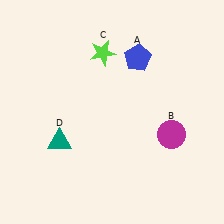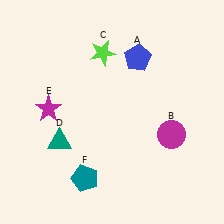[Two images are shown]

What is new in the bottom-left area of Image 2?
A teal pentagon (F) was added in the bottom-left area of Image 2.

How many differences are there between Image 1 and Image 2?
There are 2 differences between the two images.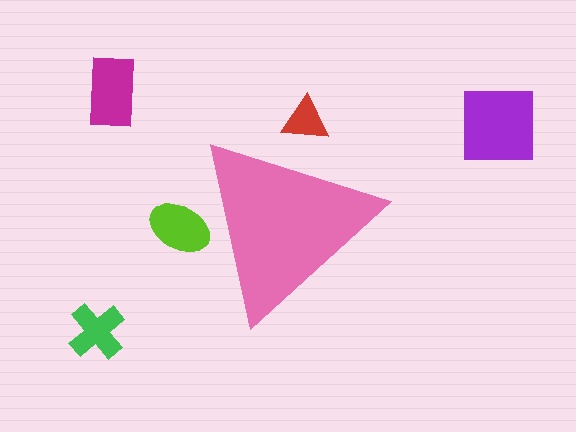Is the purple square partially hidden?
No, the purple square is fully visible.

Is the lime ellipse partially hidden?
Yes, the lime ellipse is partially hidden behind the pink triangle.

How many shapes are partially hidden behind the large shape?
2 shapes are partially hidden.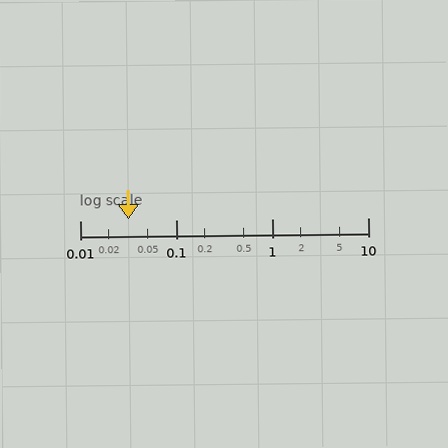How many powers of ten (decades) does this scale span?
The scale spans 3 decades, from 0.01 to 10.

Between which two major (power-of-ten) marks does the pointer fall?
The pointer is between 0.01 and 0.1.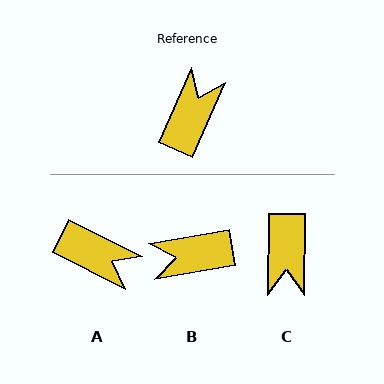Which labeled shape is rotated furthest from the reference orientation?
C, about 157 degrees away.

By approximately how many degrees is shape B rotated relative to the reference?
Approximately 124 degrees counter-clockwise.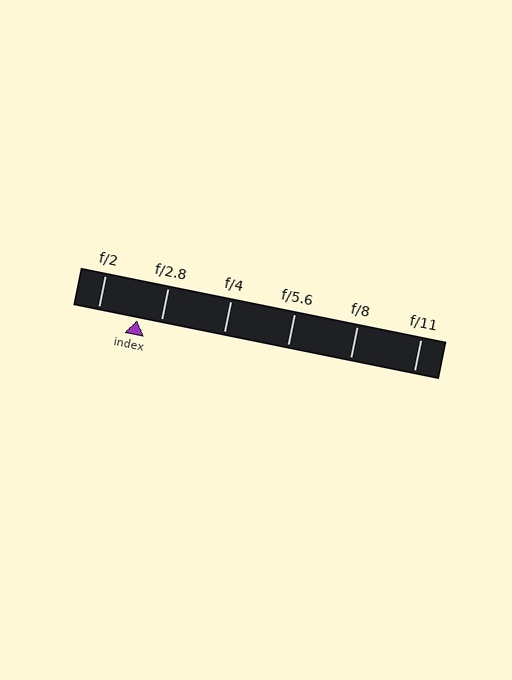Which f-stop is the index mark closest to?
The index mark is closest to f/2.8.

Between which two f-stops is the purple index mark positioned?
The index mark is between f/2 and f/2.8.